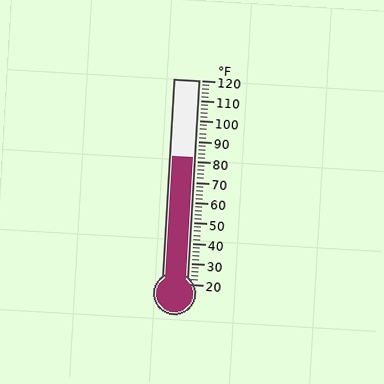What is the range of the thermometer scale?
The thermometer scale ranges from 20°F to 120°F.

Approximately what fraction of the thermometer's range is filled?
The thermometer is filled to approximately 60% of its range.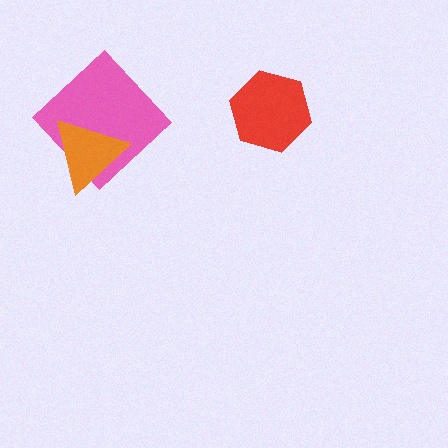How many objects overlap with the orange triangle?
1 object overlaps with the orange triangle.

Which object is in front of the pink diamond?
The orange triangle is in front of the pink diamond.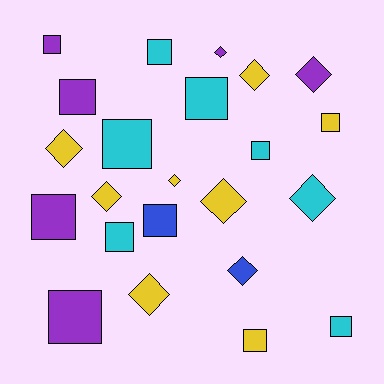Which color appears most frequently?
Yellow, with 8 objects.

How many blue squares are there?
There is 1 blue square.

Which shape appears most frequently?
Square, with 13 objects.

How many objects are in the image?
There are 23 objects.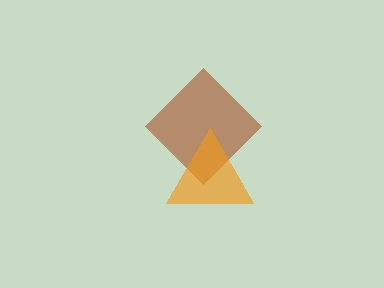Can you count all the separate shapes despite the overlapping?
Yes, there are 2 separate shapes.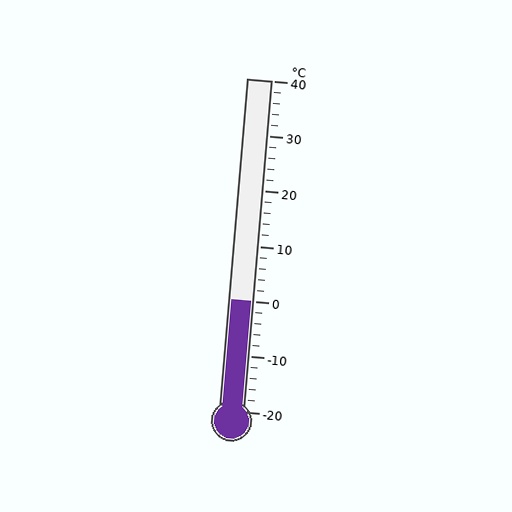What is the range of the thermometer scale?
The thermometer scale ranges from -20°C to 40°C.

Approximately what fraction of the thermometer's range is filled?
The thermometer is filled to approximately 35% of its range.